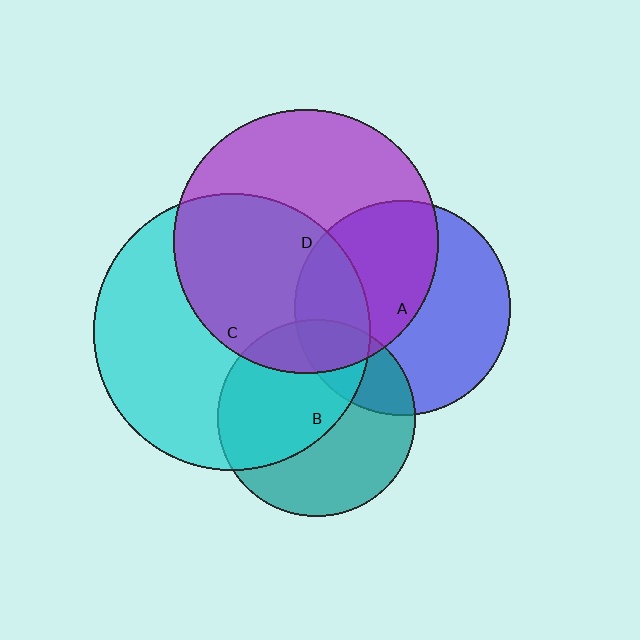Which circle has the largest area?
Circle C (cyan).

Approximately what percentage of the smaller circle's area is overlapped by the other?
Approximately 25%.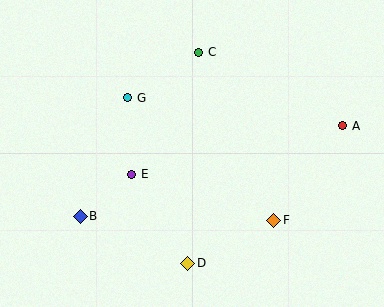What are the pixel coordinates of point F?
Point F is at (274, 220).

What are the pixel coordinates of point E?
Point E is at (132, 174).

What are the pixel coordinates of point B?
Point B is at (80, 216).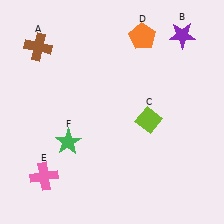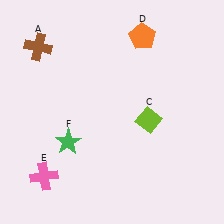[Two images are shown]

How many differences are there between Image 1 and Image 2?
There is 1 difference between the two images.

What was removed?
The purple star (B) was removed in Image 2.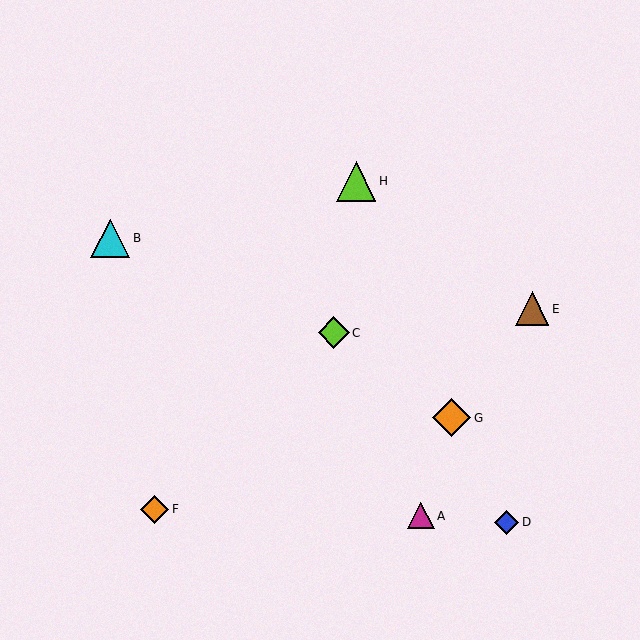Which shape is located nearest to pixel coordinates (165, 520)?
The orange diamond (labeled F) at (155, 509) is nearest to that location.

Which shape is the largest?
The lime triangle (labeled H) is the largest.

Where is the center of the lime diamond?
The center of the lime diamond is at (334, 333).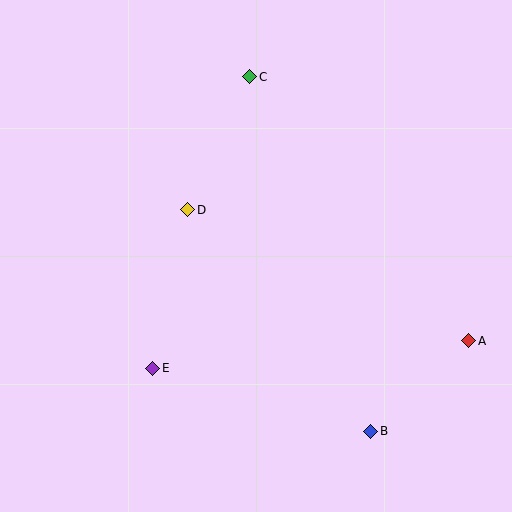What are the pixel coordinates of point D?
Point D is at (188, 210).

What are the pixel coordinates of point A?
Point A is at (469, 341).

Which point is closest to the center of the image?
Point D at (188, 210) is closest to the center.